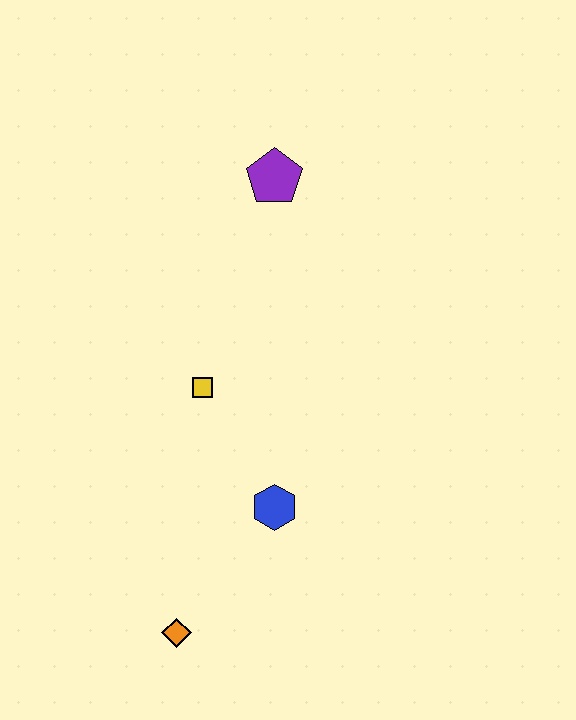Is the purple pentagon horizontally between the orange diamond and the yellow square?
No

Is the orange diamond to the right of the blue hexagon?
No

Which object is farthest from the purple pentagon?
The orange diamond is farthest from the purple pentagon.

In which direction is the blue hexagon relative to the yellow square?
The blue hexagon is below the yellow square.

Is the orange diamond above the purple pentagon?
No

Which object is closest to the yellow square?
The blue hexagon is closest to the yellow square.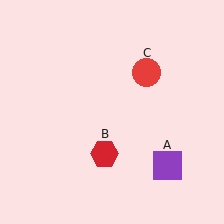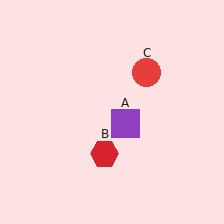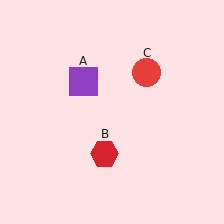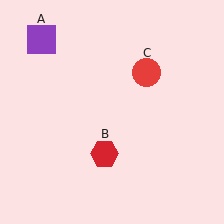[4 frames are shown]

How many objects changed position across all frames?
1 object changed position: purple square (object A).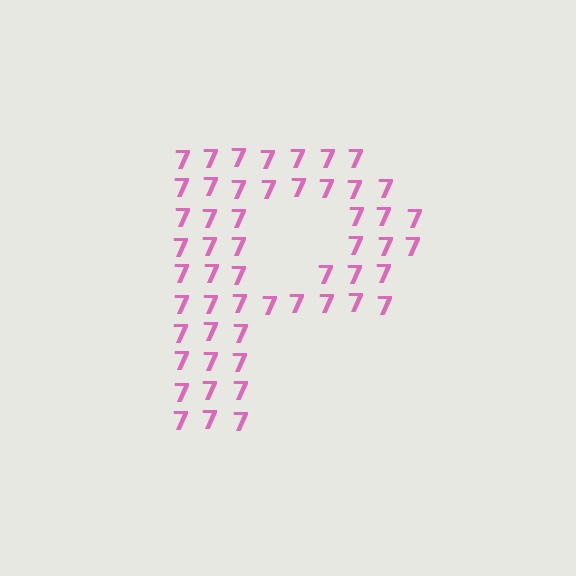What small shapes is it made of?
It is made of small digit 7's.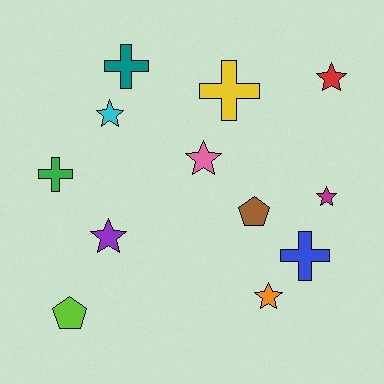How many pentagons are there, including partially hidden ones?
There are 2 pentagons.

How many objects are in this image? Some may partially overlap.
There are 12 objects.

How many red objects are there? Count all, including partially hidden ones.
There is 1 red object.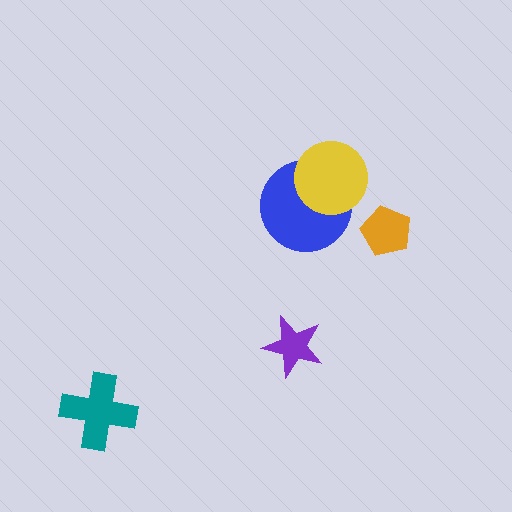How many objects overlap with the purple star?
0 objects overlap with the purple star.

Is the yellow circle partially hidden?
No, no other shape covers it.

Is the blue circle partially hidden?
Yes, it is partially covered by another shape.